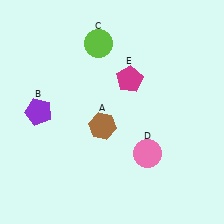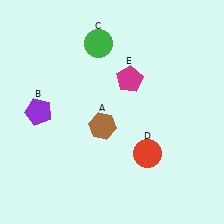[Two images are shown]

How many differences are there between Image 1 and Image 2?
There are 2 differences between the two images.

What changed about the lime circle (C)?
In Image 1, C is lime. In Image 2, it changed to green.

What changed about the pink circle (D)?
In Image 1, D is pink. In Image 2, it changed to red.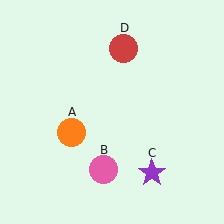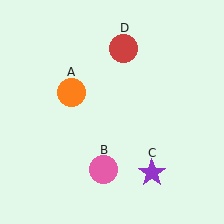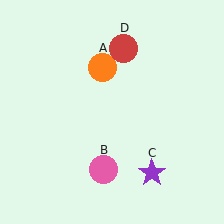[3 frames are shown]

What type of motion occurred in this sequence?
The orange circle (object A) rotated clockwise around the center of the scene.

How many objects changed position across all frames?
1 object changed position: orange circle (object A).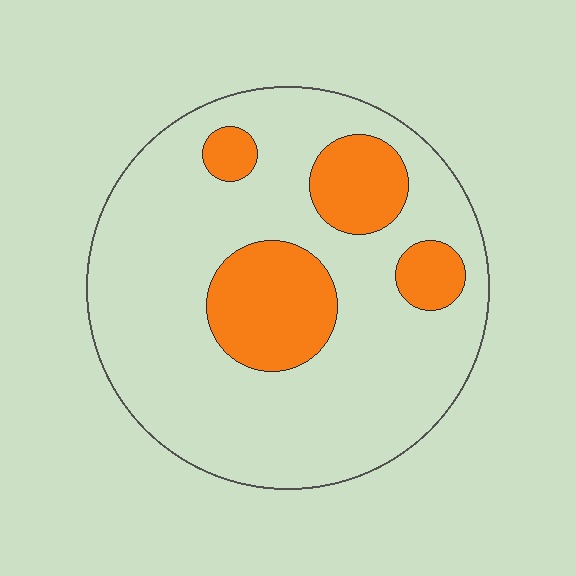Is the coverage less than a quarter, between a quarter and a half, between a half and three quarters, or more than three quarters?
Less than a quarter.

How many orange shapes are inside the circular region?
4.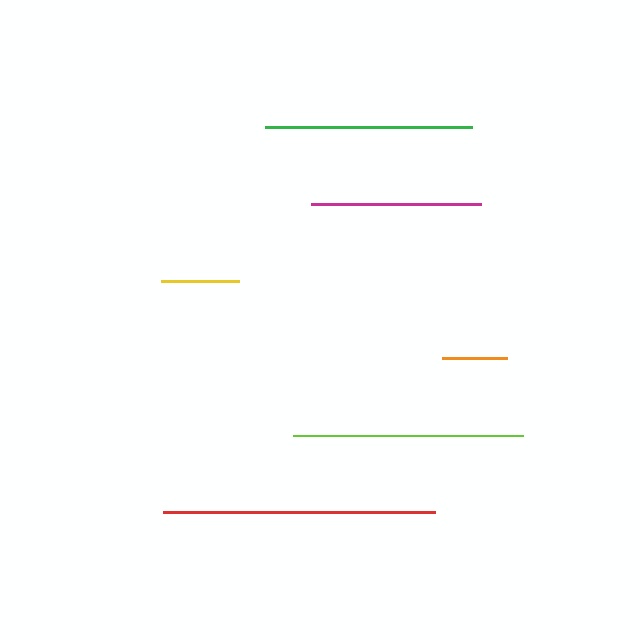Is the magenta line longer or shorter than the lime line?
The lime line is longer than the magenta line.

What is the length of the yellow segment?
The yellow segment is approximately 78 pixels long.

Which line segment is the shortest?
The orange line is the shortest at approximately 65 pixels.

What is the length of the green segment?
The green segment is approximately 207 pixels long.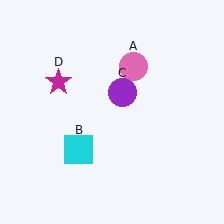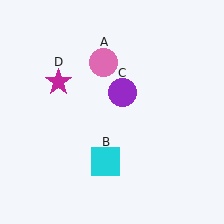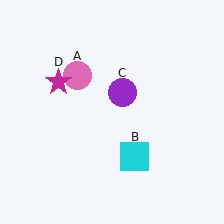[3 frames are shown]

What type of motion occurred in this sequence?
The pink circle (object A), cyan square (object B) rotated counterclockwise around the center of the scene.